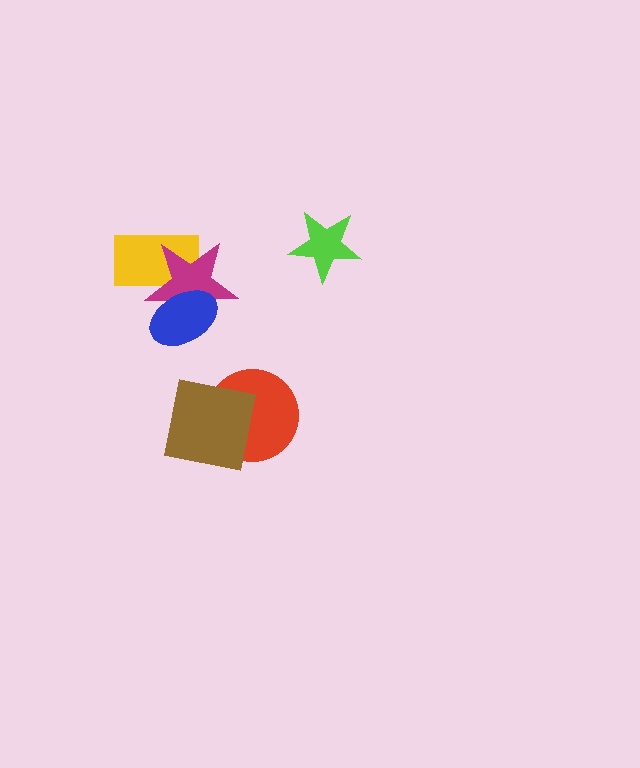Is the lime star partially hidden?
No, no other shape covers it.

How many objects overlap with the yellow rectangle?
2 objects overlap with the yellow rectangle.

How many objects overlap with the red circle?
1 object overlaps with the red circle.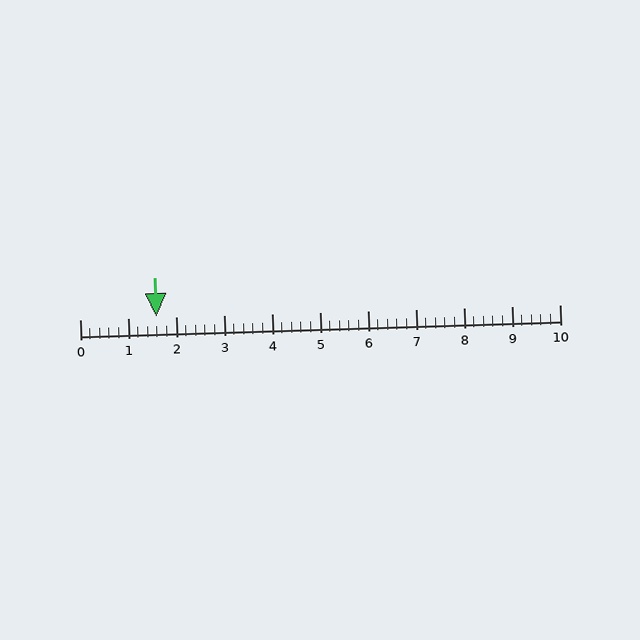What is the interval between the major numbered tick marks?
The major tick marks are spaced 1 units apart.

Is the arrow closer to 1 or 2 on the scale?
The arrow is closer to 2.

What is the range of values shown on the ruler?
The ruler shows values from 0 to 10.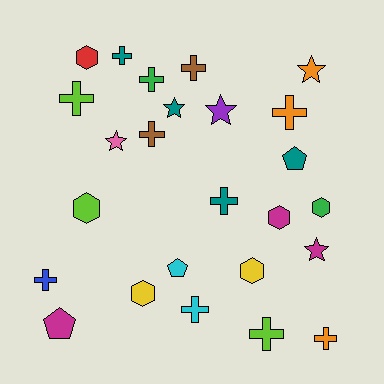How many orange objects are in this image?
There are 3 orange objects.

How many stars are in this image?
There are 5 stars.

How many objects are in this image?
There are 25 objects.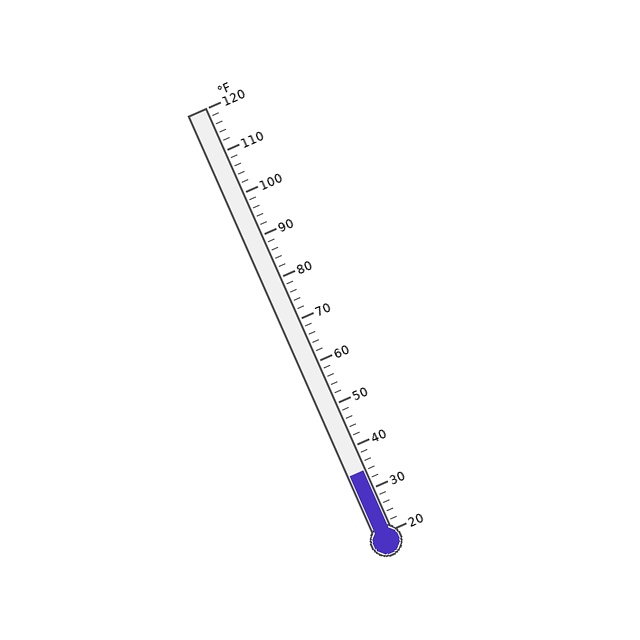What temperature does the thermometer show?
The thermometer shows approximately 34°F.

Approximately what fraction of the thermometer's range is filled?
The thermometer is filled to approximately 15% of its range.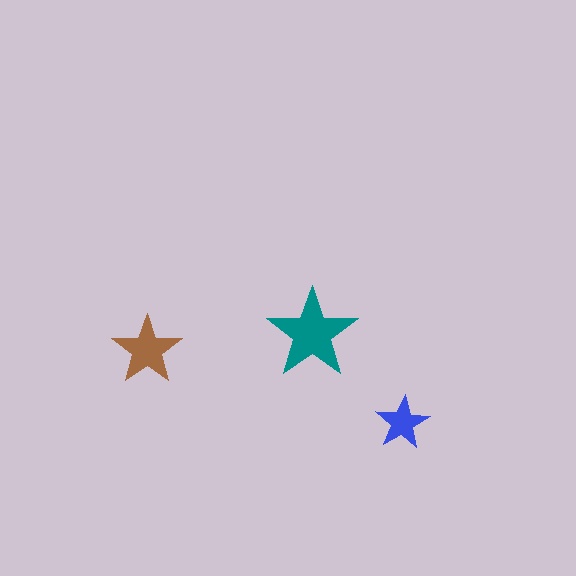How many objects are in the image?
There are 3 objects in the image.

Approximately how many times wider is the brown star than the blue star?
About 1.5 times wider.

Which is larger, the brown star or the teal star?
The teal one.